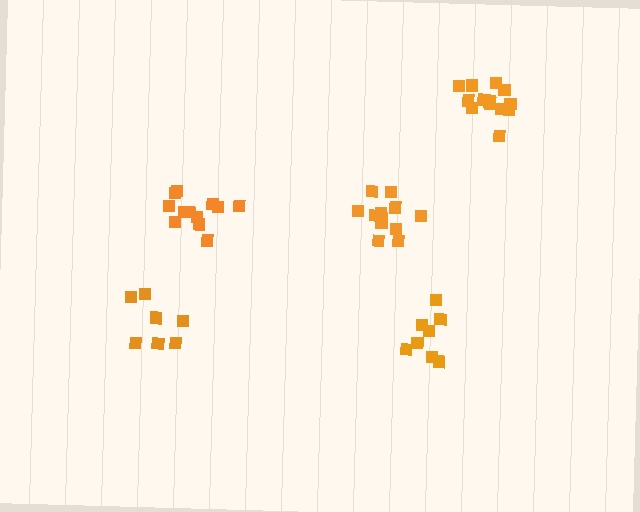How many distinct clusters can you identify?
There are 5 distinct clusters.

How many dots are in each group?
Group 1: 12 dots, Group 2: 8 dots, Group 3: 13 dots, Group 4: 7 dots, Group 5: 12 dots (52 total).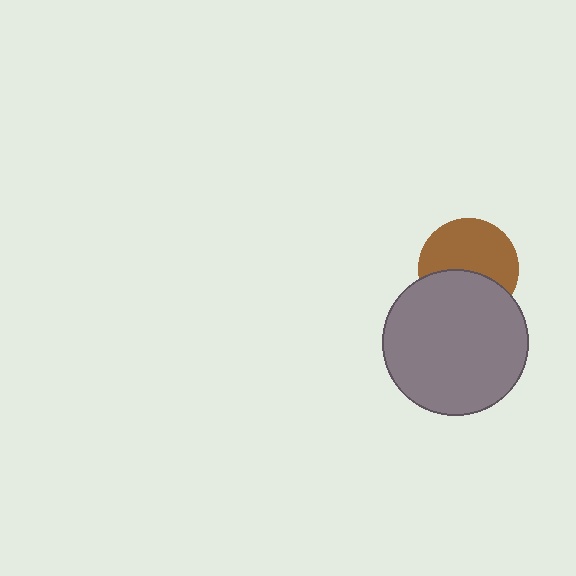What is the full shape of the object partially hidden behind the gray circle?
The partially hidden object is a brown circle.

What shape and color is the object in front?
The object in front is a gray circle.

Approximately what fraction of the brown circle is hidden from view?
Roughly 41% of the brown circle is hidden behind the gray circle.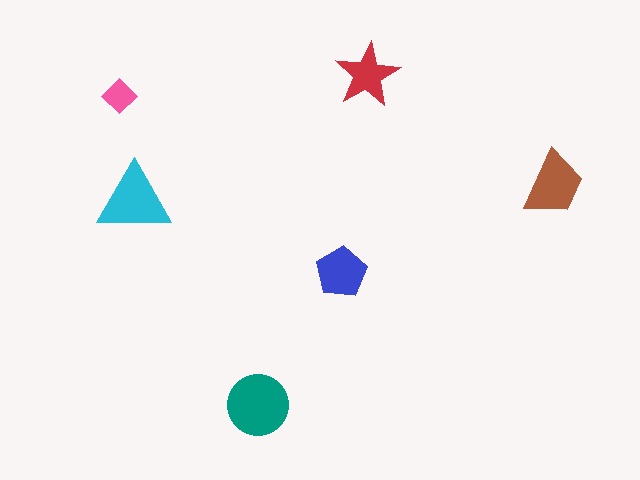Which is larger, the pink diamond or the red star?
The red star.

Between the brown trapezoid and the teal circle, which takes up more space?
The teal circle.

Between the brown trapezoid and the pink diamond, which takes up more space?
The brown trapezoid.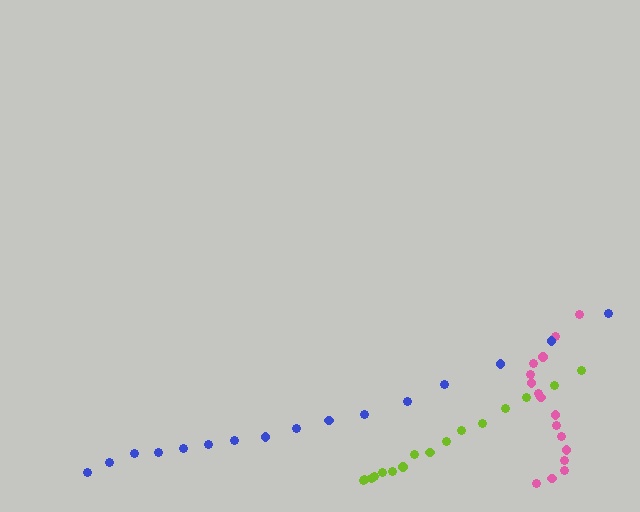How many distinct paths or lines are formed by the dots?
There are 3 distinct paths.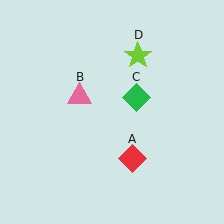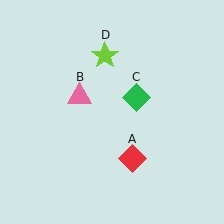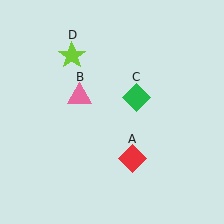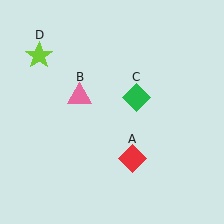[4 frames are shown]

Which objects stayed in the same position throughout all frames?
Red diamond (object A) and pink triangle (object B) and green diamond (object C) remained stationary.